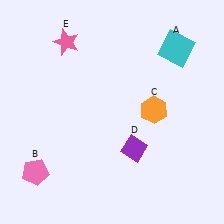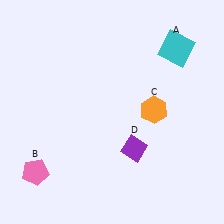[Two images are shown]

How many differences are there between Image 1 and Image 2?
There is 1 difference between the two images.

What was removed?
The pink star (E) was removed in Image 2.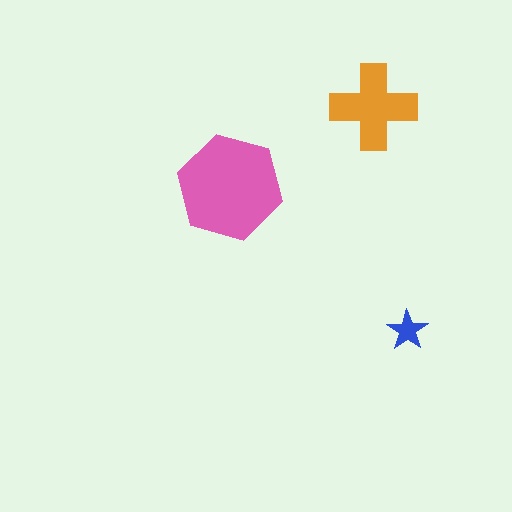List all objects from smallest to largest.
The blue star, the orange cross, the pink hexagon.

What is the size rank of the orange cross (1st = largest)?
2nd.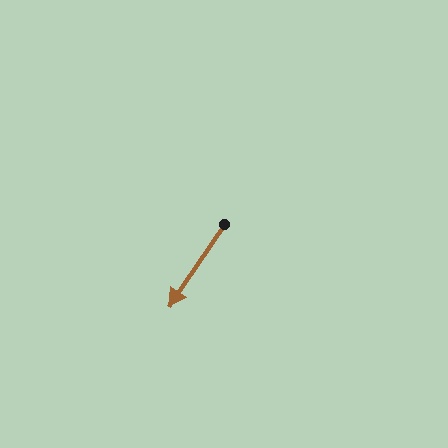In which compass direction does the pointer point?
Southwest.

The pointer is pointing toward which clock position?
Roughly 7 o'clock.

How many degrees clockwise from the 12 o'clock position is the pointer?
Approximately 214 degrees.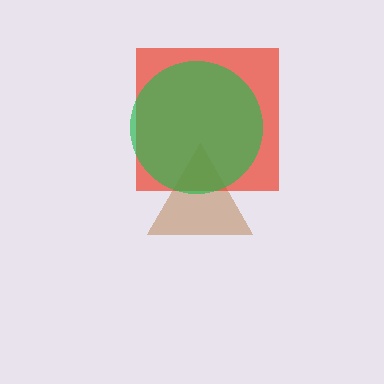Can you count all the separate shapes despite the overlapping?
Yes, there are 3 separate shapes.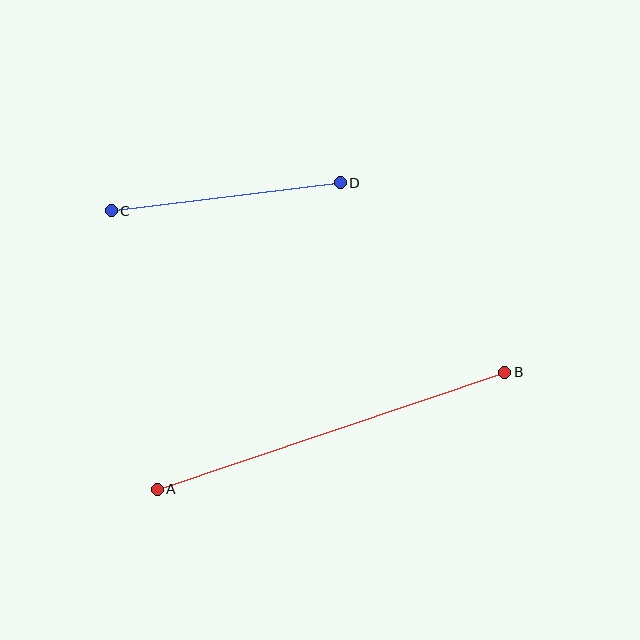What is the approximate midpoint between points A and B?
The midpoint is at approximately (331, 431) pixels.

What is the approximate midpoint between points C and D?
The midpoint is at approximately (226, 197) pixels.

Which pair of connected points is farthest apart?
Points A and B are farthest apart.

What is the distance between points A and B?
The distance is approximately 367 pixels.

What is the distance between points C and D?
The distance is approximately 231 pixels.